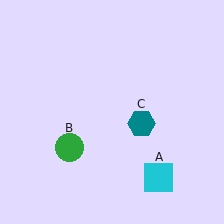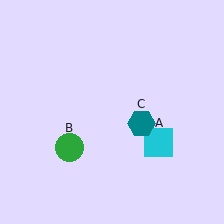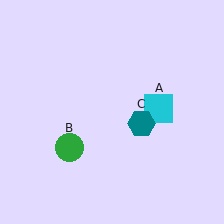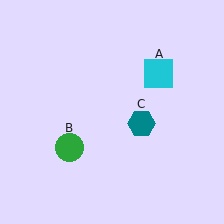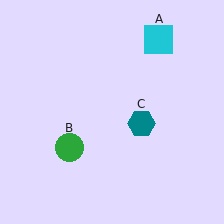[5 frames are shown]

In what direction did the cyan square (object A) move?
The cyan square (object A) moved up.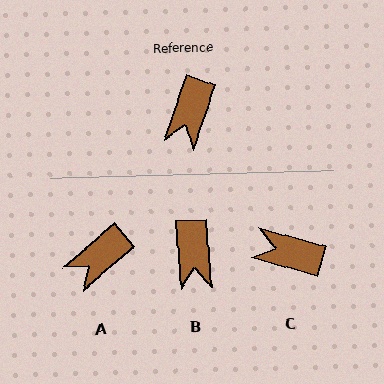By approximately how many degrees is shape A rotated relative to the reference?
Approximately 29 degrees clockwise.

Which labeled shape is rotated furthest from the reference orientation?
C, about 85 degrees away.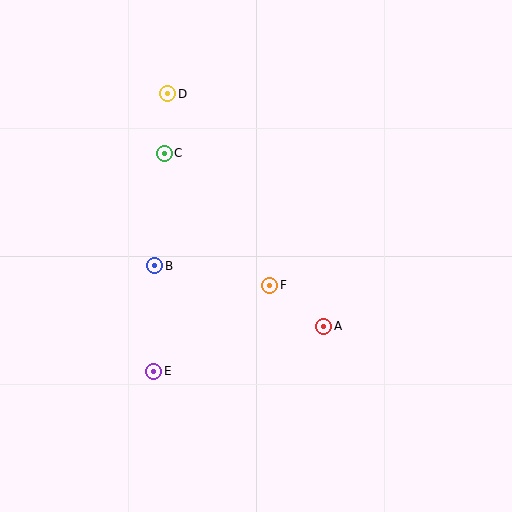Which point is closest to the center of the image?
Point F at (270, 285) is closest to the center.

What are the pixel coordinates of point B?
Point B is at (155, 266).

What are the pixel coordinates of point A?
Point A is at (324, 326).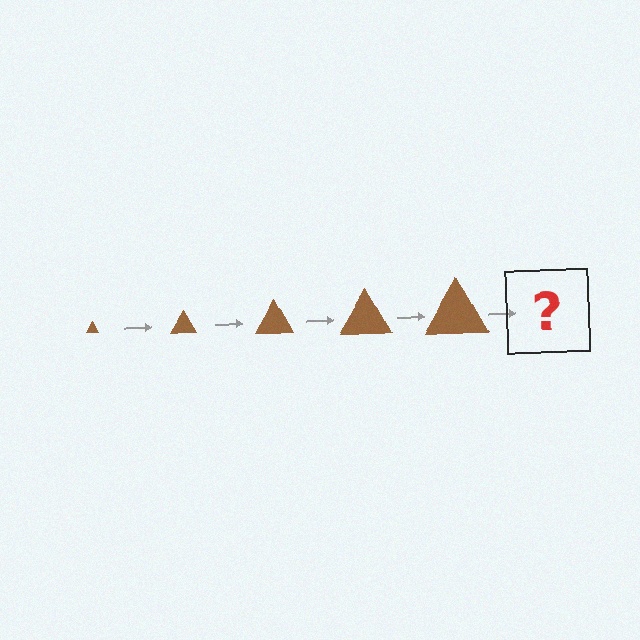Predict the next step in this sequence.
The next step is a brown triangle, larger than the previous one.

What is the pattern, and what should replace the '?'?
The pattern is that the triangle gets progressively larger each step. The '?' should be a brown triangle, larger than the previous one.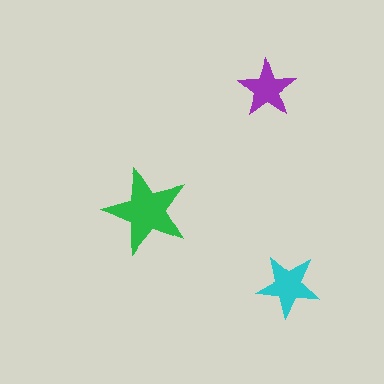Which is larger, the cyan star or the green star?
The green one.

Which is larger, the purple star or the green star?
The green one.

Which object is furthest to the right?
The cyan star is rightmost.